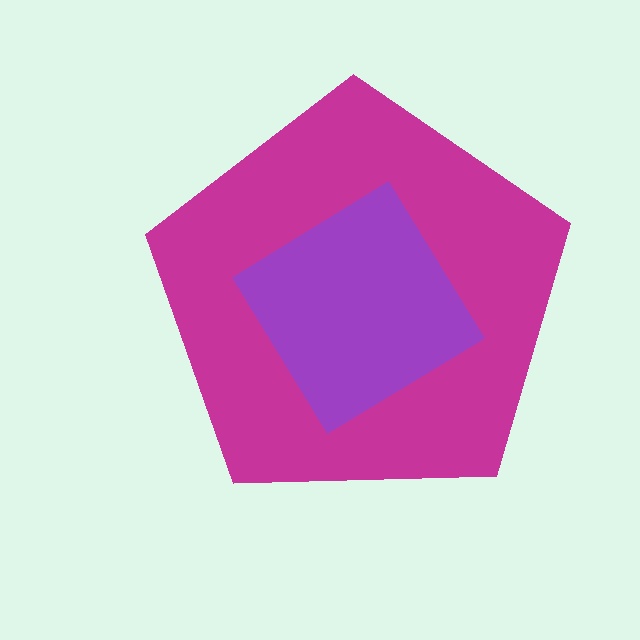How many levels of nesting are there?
2.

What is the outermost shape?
The magenta pentagon.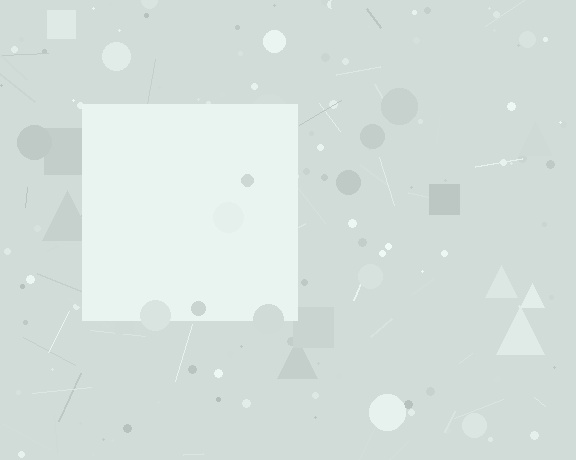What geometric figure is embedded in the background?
A square is embedded in the background.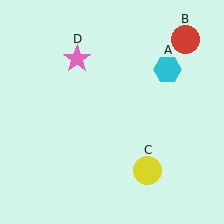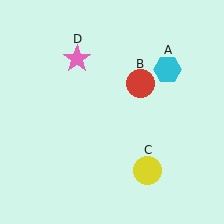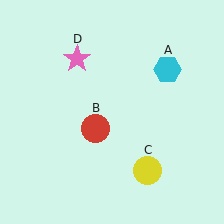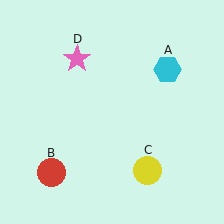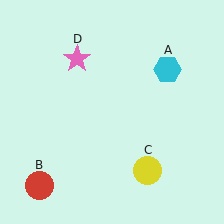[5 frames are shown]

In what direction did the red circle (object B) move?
The red circle (object B) moved down and to the left.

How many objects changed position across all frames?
1 object changed position: red circle (object B).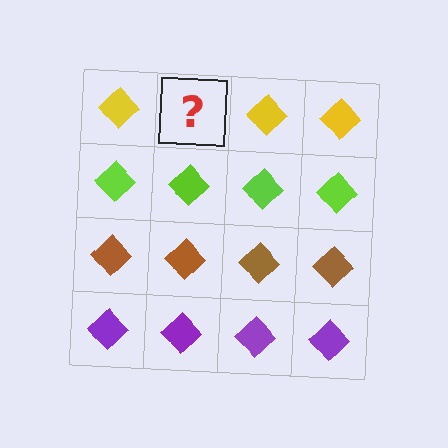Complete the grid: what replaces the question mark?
The question mark should be replaced with a yellow diamond.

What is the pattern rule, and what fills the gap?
The rule is that each row has a consistent color. The gap should be filled with a yellow diamond.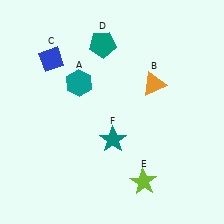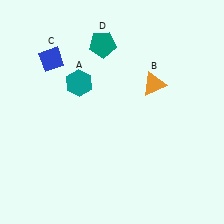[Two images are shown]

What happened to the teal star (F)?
The teal star (F) was removed in Image 2. It was in the bottom-right area of Image 1.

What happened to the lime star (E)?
The lime star (E) was removed in Image 2. It was in the bottom-right area of Image 1.